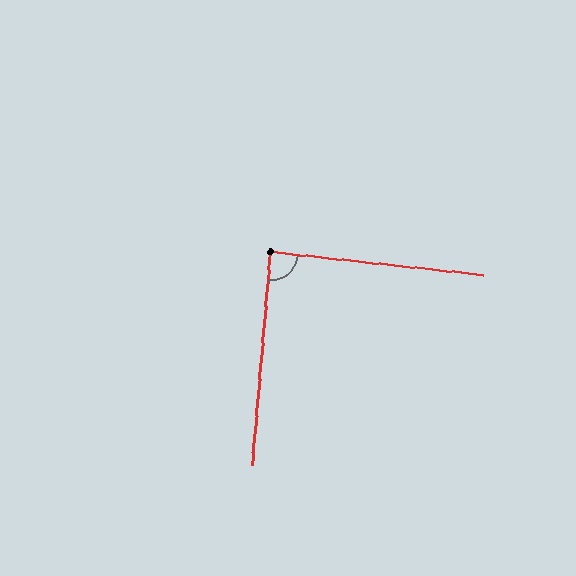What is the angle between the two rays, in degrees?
Approximately 89 degrees.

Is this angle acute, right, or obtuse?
It is approximately a right angle.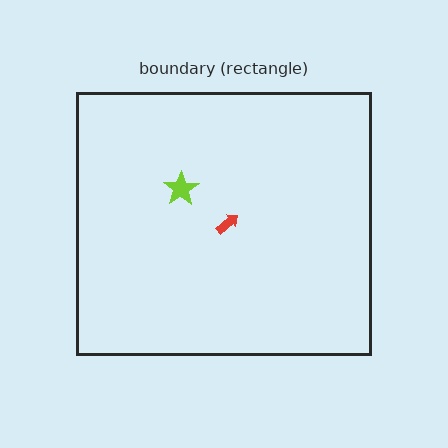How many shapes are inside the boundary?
2 inside, 0 outside.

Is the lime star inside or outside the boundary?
Inside.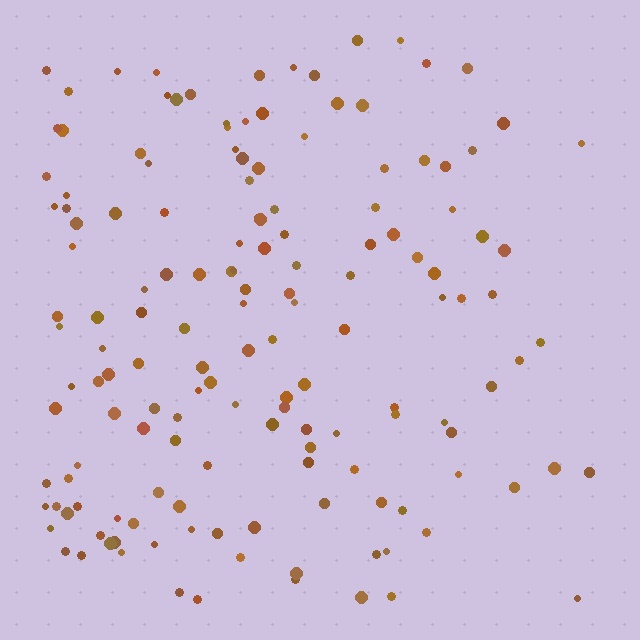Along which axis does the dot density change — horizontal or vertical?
Horizontal.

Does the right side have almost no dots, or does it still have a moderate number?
Still a moderate number, just noticeably fewer than the left.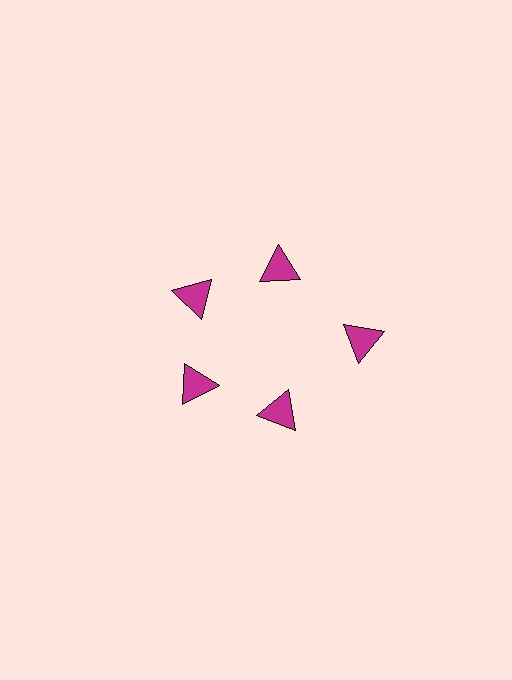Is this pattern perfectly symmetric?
No. The 5 magenta triangles are arranged in a ring, but one element near the 3 o'clock position is pushed outward from the center, breaking the 5-fold rotational symmetry.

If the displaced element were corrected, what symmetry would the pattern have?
It would have 5-fold rotational symmetry — the pattern would map onto itself every 72 degrees.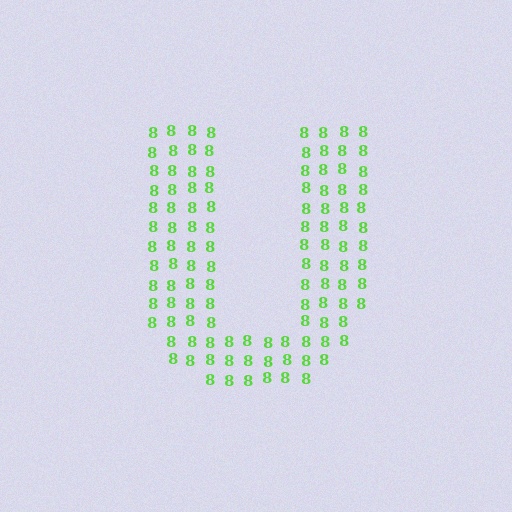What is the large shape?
The large shape is the letter U.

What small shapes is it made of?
It is made of small digit 8's.